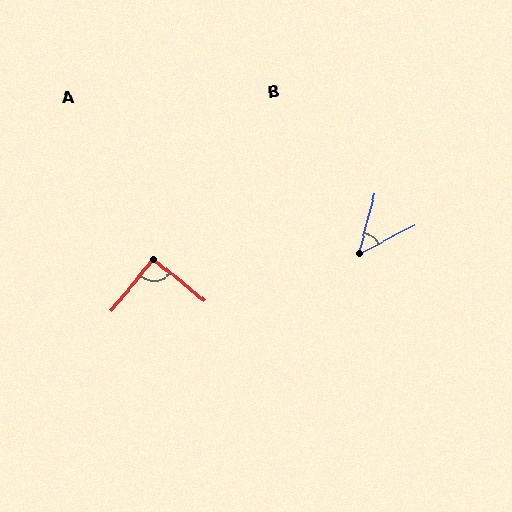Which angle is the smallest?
B, at approximately 48 degrees.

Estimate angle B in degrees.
Approximately 48 degrees.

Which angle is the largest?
A, at approximately 90 degrees.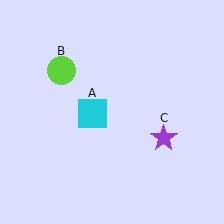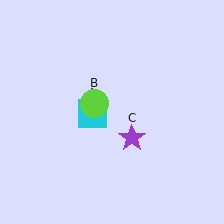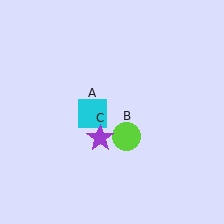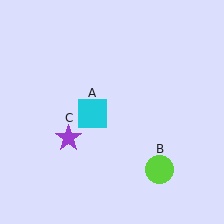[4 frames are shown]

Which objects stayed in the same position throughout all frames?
Cyan square (object A) remained stationary.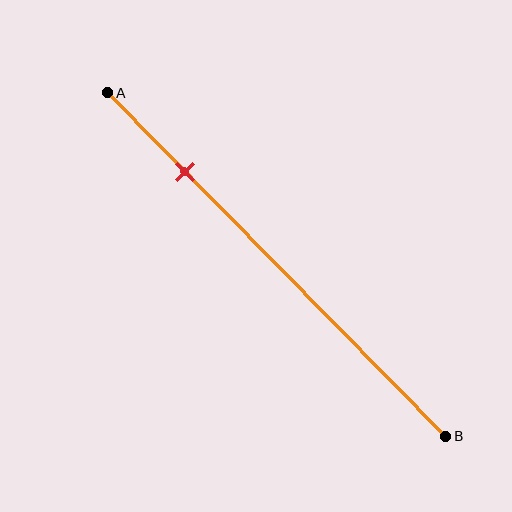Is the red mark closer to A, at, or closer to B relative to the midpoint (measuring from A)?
The red mark is closer to point A than the midpoint of segment AB.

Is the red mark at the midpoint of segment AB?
No, the mark is at about 25% from A, not at the 50% midpoint.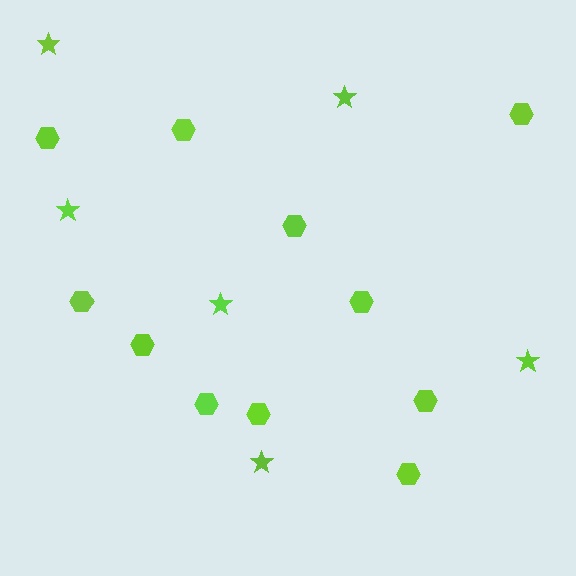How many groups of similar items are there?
There are 2 groups: one group of stars (6) and one group of hexagons (11).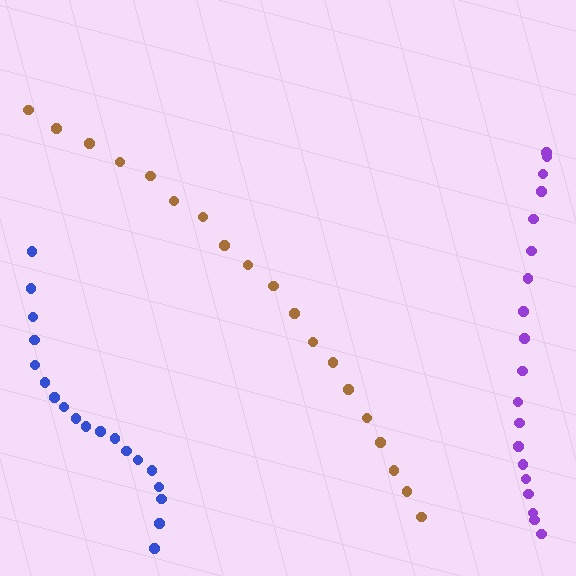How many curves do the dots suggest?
There are 3 distinct paths.